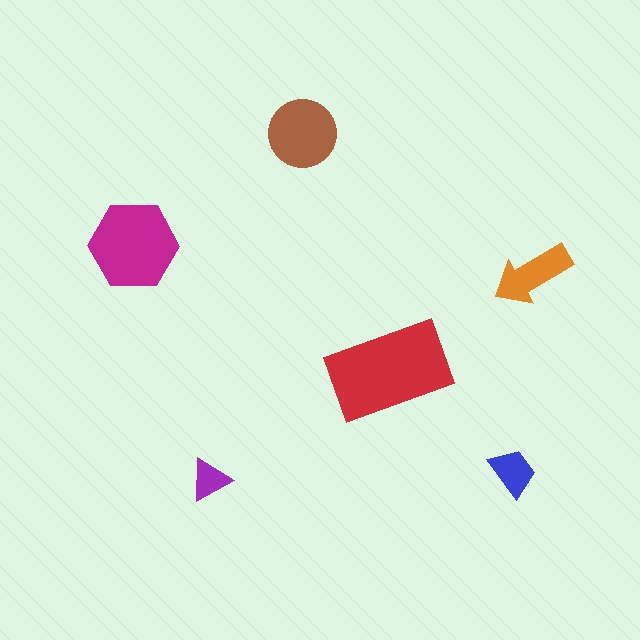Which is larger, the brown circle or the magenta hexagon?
The magenta hexagon.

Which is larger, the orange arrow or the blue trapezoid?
The orange arrow.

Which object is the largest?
The red rectangle.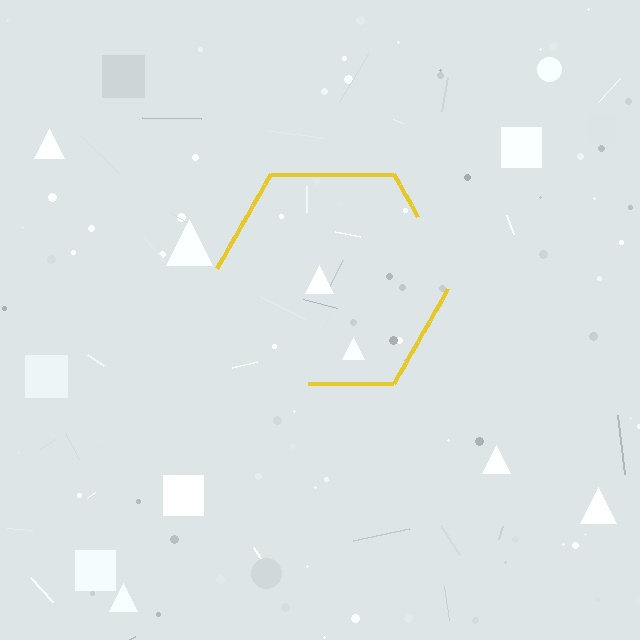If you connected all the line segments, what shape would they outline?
They would outline a hexagon.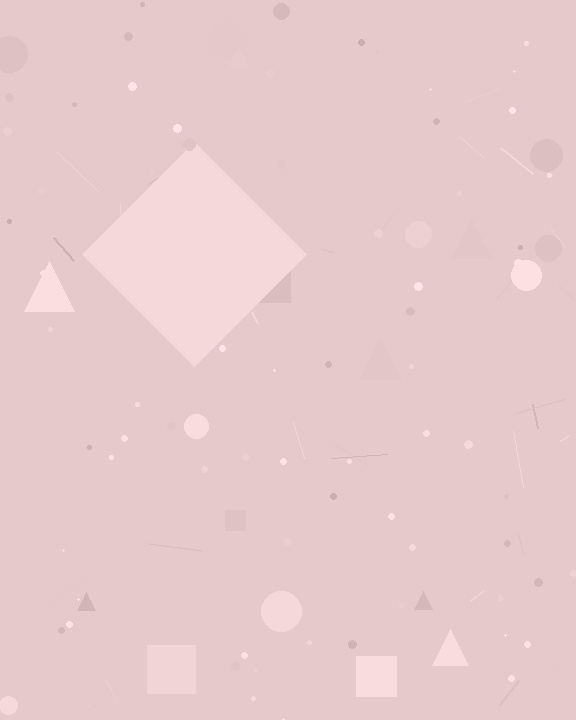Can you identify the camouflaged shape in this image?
The camouflaged shape is a diamond.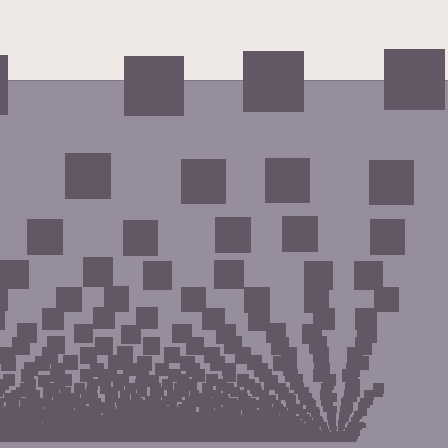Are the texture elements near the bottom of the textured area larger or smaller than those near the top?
Smaller. The gradient is inverted — elements near the bottom are smaller and denser.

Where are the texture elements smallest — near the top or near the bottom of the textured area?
Near the bottom.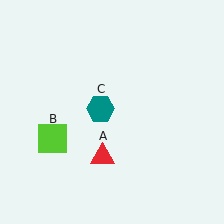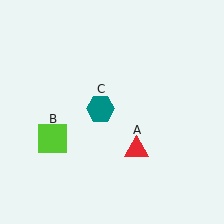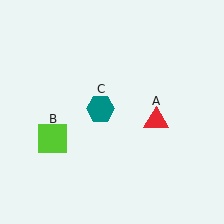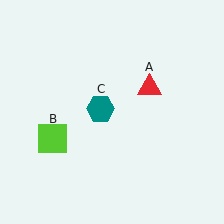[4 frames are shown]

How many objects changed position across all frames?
1 object changed position: red triangle (object A).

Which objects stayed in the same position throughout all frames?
Lime square (object B) and teal hexagon (object C) remained stationary.